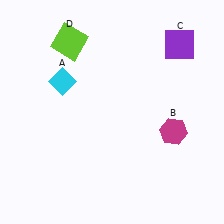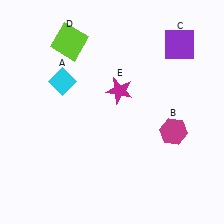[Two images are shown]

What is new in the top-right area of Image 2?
A magenta star (E) was added in the top-right area of Image 2.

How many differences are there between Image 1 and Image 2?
There is 1 difference between the two images.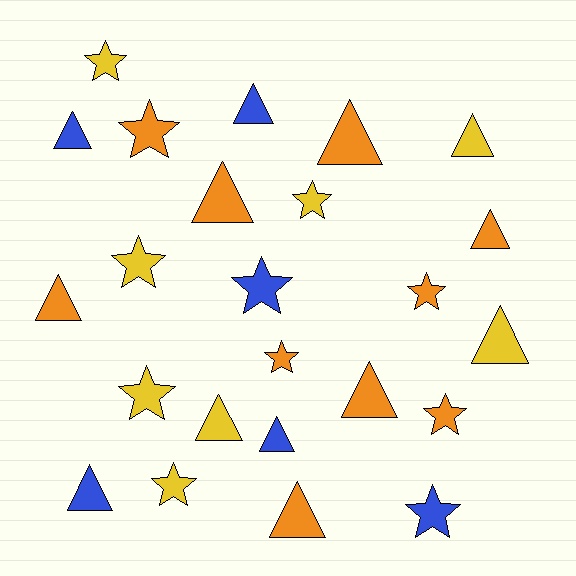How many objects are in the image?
There are 24 objects.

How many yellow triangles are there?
There are 3 yellow triangles.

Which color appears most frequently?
Orange, with 10 objects.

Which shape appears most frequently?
Triangle, with 13 objects.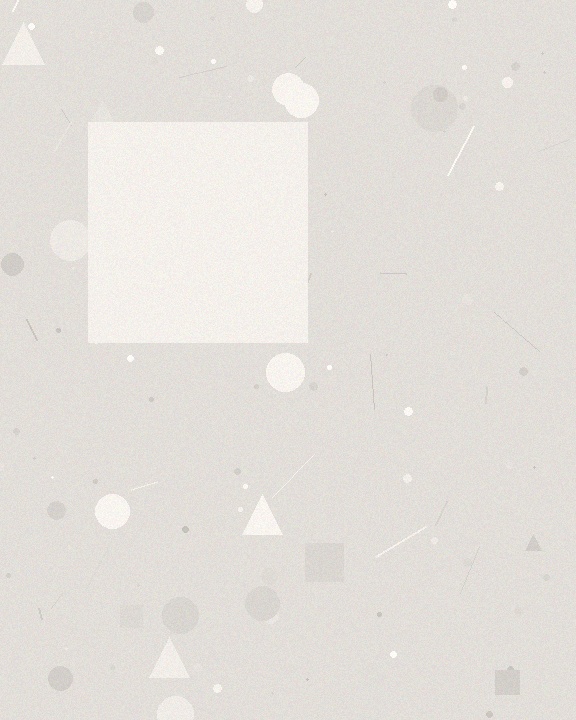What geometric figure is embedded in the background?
A square is embedded in the background.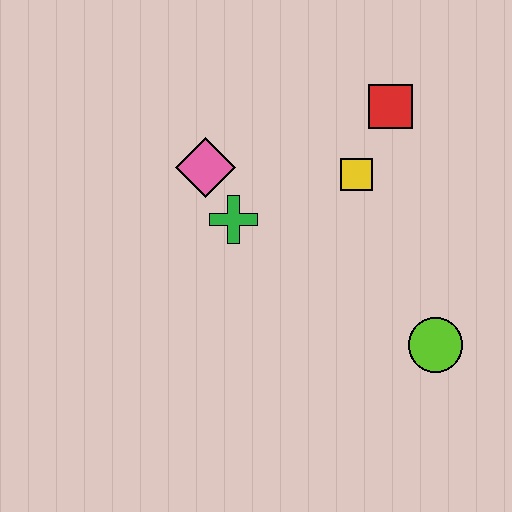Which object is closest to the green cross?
The pink diamond is closest to the green cross.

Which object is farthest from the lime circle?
The pink diamond is farthest from the lime circle.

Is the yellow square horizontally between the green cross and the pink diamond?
No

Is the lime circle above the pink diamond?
No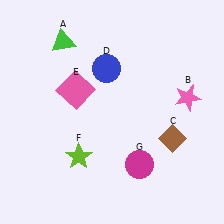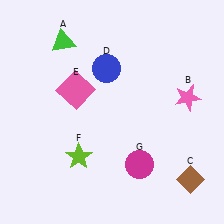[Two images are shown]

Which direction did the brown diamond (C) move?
The brown diamond (C) moved down.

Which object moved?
The brown diamond (C) moved down.